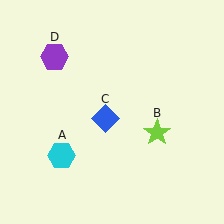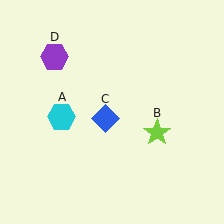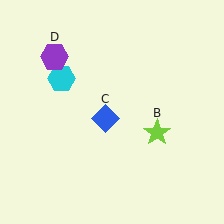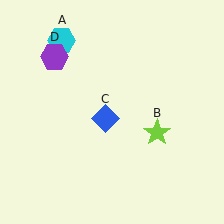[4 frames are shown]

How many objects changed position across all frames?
1 object changed position: cyan hexagon (object A).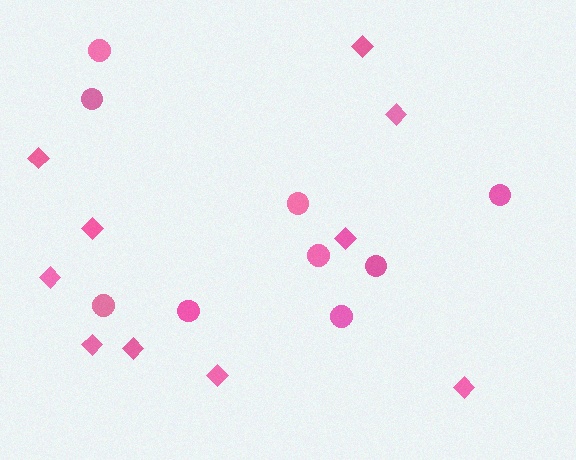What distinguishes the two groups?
There are 2 groups: one group of circles (9) and one group of diamonds (10).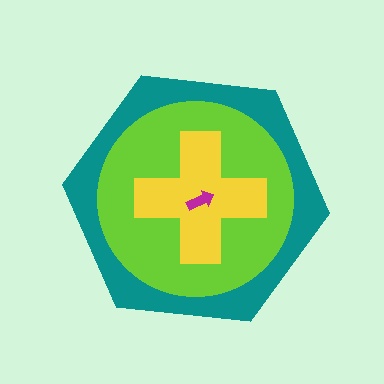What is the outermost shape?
The teal hexagon.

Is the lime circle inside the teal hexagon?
Yes.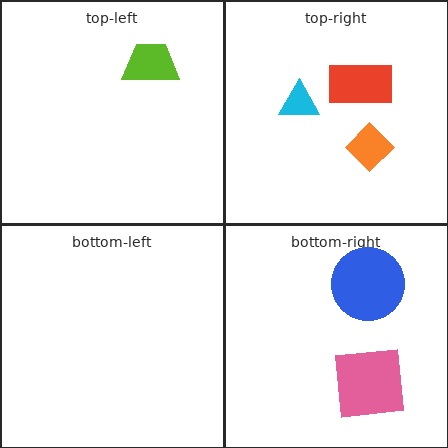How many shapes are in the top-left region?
1.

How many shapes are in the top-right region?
3.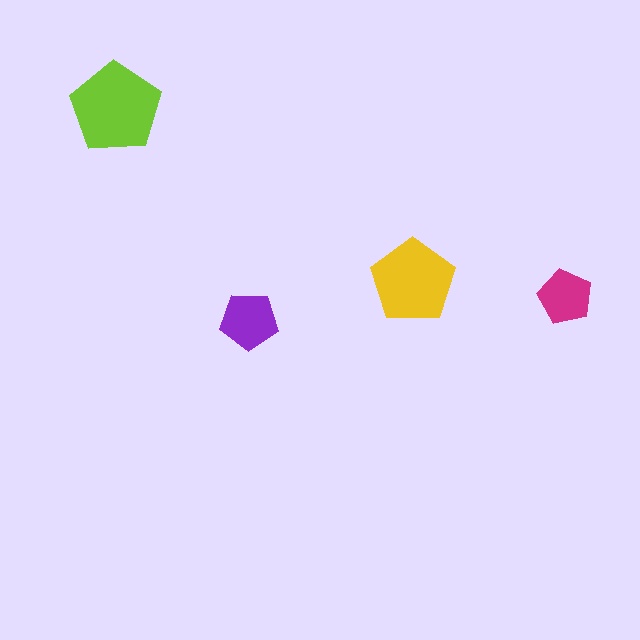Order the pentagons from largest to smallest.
the lime one, the yellow one, the purple one, the magenta one.